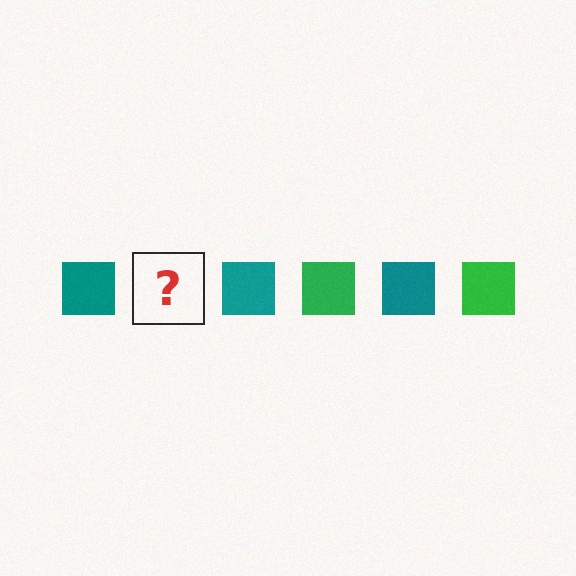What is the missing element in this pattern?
The missing element is a green square.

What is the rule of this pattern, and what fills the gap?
The rule is that the pattern cycles through teal, green squares. The gap should be filled with a green square.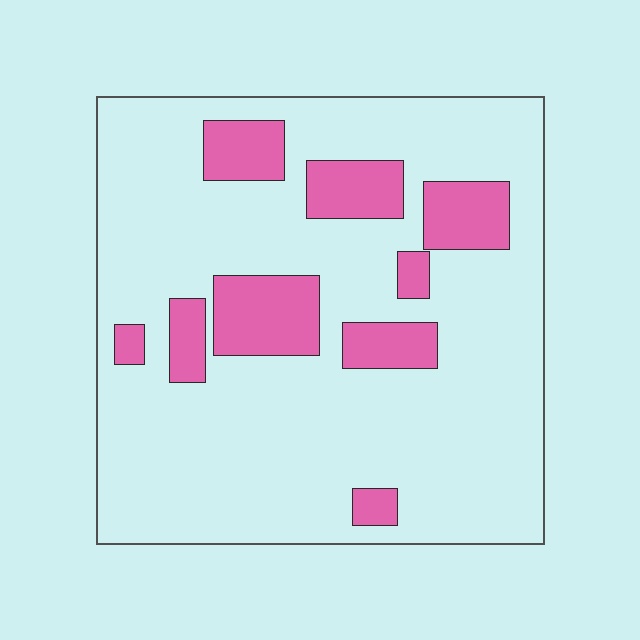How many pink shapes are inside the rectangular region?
9.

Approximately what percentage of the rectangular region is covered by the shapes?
Approximately 20%.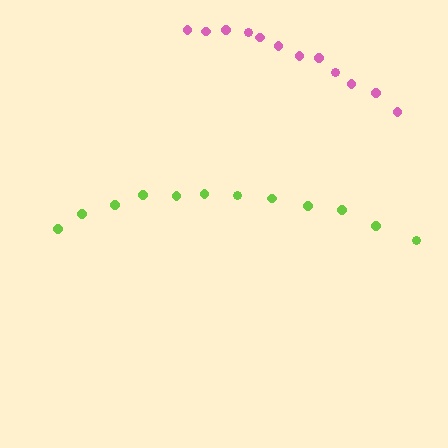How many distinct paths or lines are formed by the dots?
There are 2 distinct paths.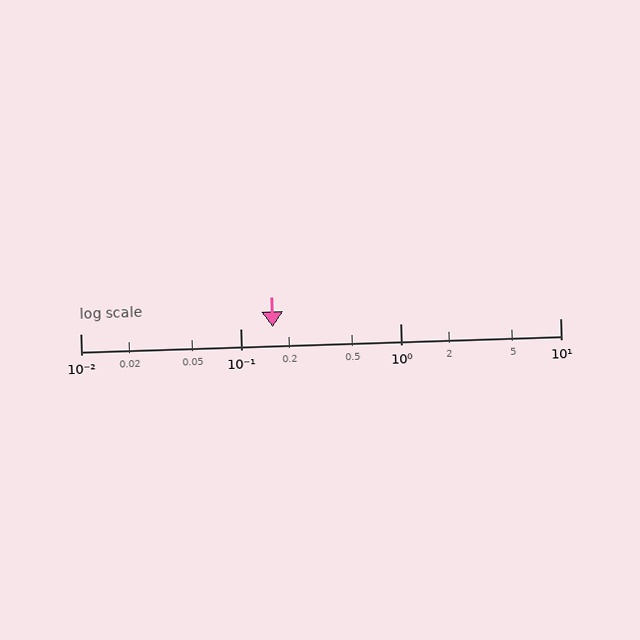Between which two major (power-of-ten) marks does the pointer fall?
The pointer is between 0.1 and 1.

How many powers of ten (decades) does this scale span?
The scale spans 3 decades, from 0.01 to 10.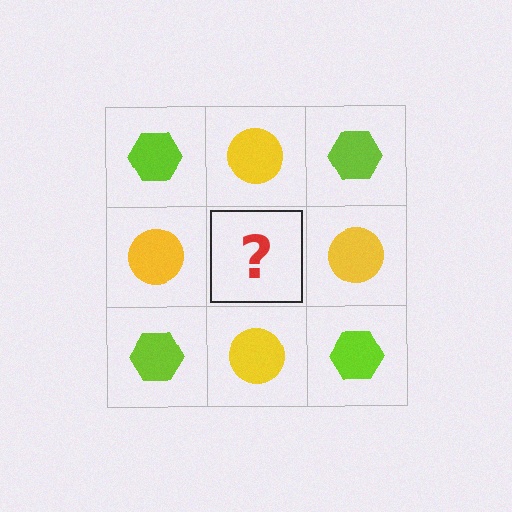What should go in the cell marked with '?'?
The missing cell should contain a lime hexagon.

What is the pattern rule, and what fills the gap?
The rule is that it alternates lime hexagon and yellow circle in a checkerboard pattern. The gap should be filled with a lime hexagon.